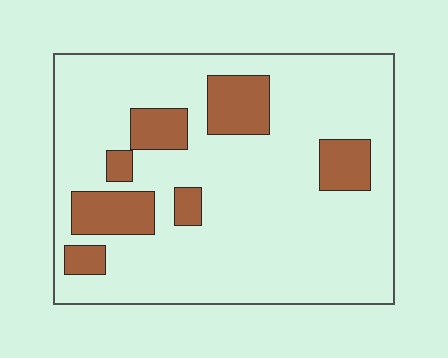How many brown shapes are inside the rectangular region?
7.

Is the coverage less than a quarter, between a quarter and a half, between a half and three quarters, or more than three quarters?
Less than a quarter.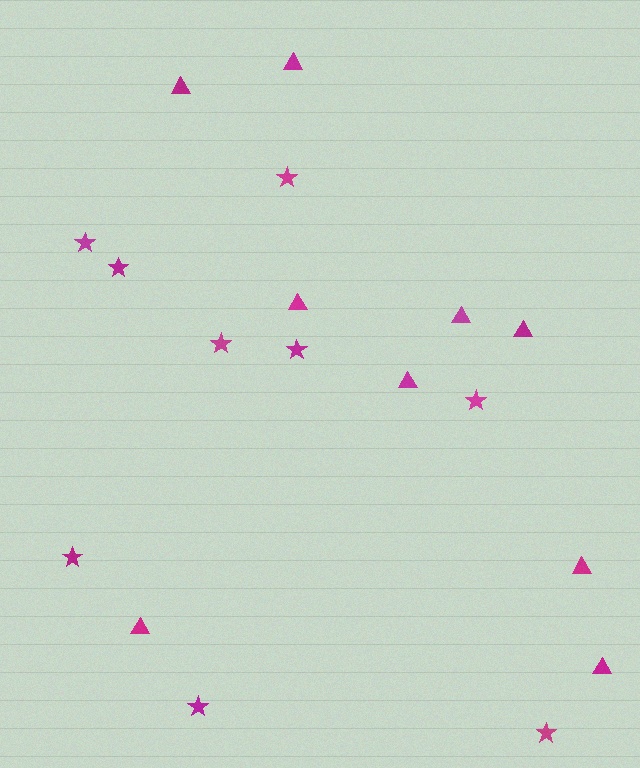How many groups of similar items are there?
There are 2 groups: one group of stars (9) and one group of triangles (9).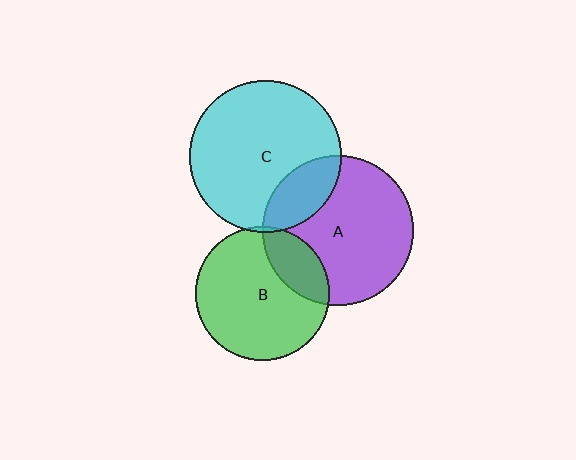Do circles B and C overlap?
Yes.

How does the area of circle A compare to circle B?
Approximately 1.3 times.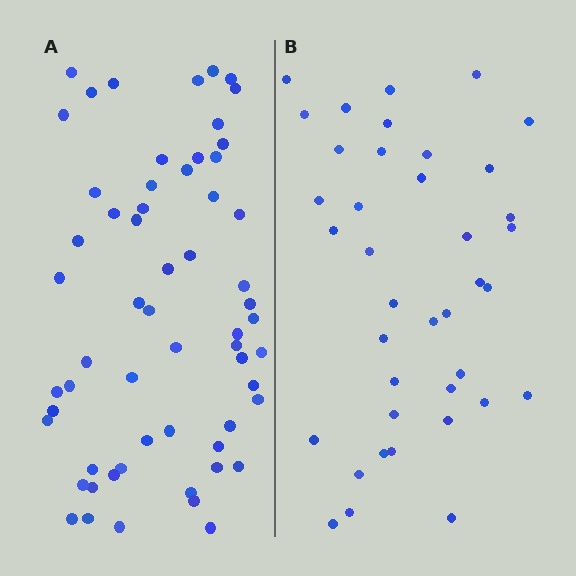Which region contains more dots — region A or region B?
Region A (the left region) has more dots.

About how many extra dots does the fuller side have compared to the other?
Region A has approximately 20 more dots than region B.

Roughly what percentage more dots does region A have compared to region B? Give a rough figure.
About 55% more.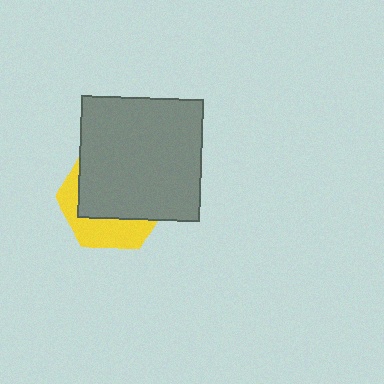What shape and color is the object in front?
The object in front is a gray square.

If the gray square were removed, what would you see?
You would see the complete yellow hexagon.